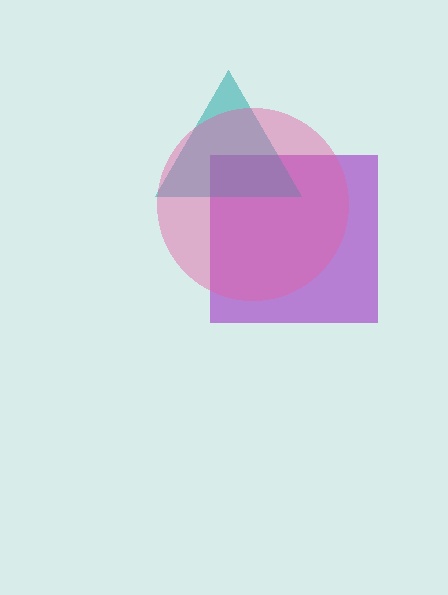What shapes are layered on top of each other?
The layered shapes are: a purple square, a teal triangle, a pink circle.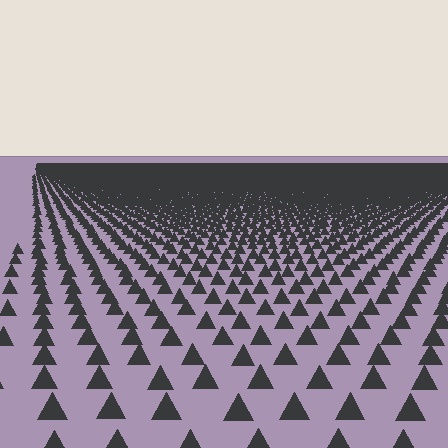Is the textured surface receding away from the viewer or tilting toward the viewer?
The surface is receding away from the viewer. Texture elements get smaller and denser toward the top.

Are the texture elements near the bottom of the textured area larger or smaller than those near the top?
Larger. Near the bottom, elements are closer to the viewer and appear at a bigger on-screen size.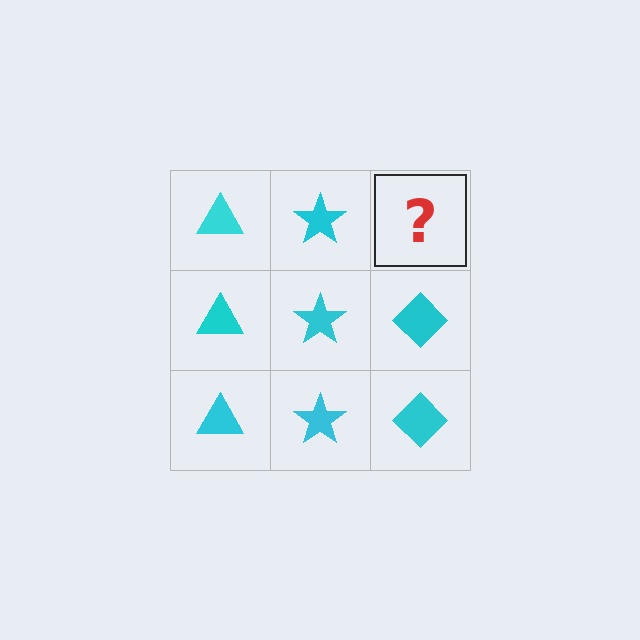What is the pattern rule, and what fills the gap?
The rule is that each column has a consistent shape. The gap should be filled with a cyan diamond.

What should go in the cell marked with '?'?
The missing cell should contain a cyan diamond.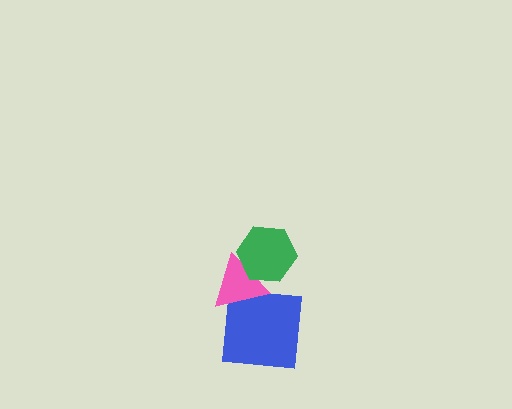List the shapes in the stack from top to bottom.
From top to bottom: the green hexagon, the pink triangle, the blue square.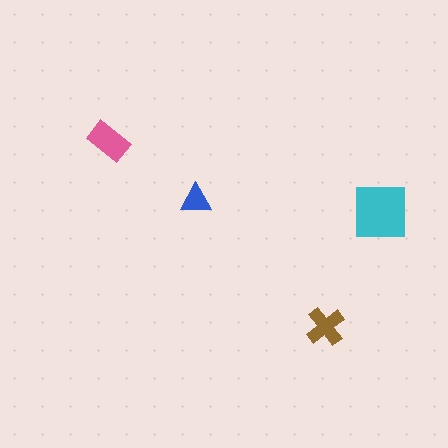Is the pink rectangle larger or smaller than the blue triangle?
Larger.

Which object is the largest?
The cyan square.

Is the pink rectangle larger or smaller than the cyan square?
Smaller.